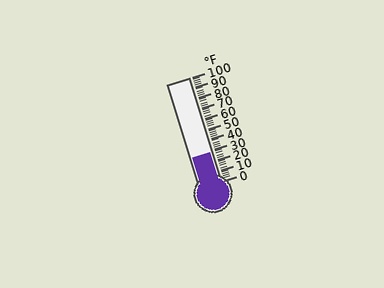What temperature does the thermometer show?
The thermometer shows approximately 28°F.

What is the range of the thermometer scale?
The thermometer scale ranges from 0°F to 100°F.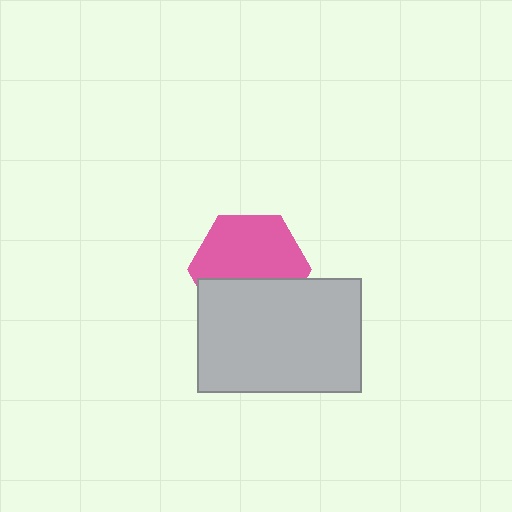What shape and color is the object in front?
The object in front is a light gray rectangle.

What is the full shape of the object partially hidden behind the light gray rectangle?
The partially hidden object is a pink hexagon.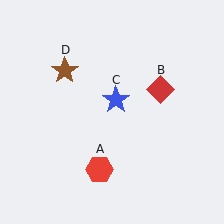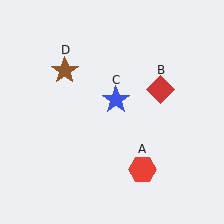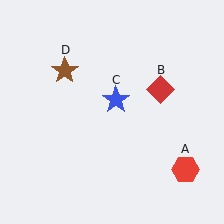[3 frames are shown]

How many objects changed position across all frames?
1 object changed position: red hexagon (object A).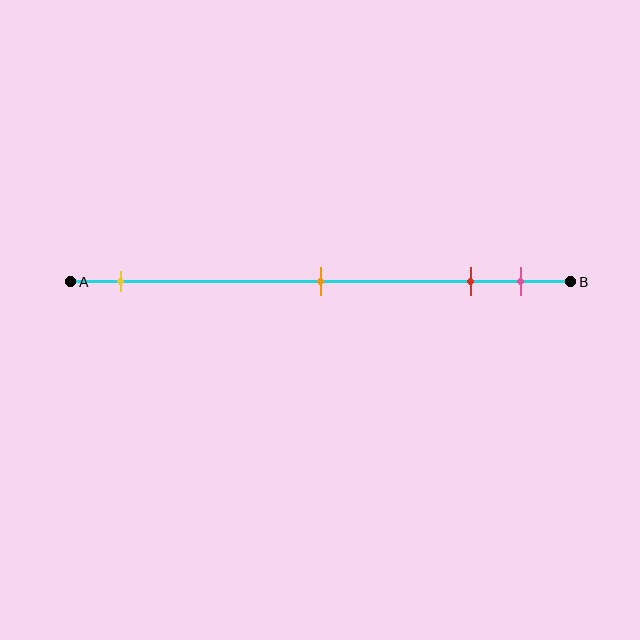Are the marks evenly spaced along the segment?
No, the marks are not evenly spaced.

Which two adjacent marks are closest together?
The red and pink marks are the closest adjacent pair.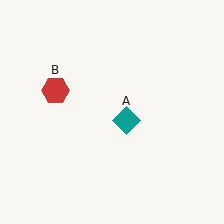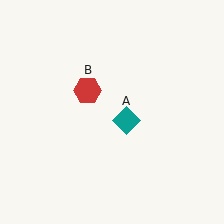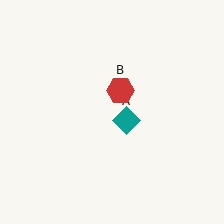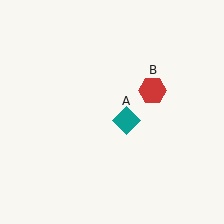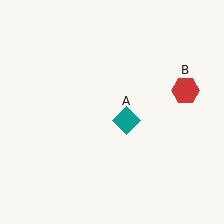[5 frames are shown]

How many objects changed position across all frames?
1 object changed position: red hexagon (object B).